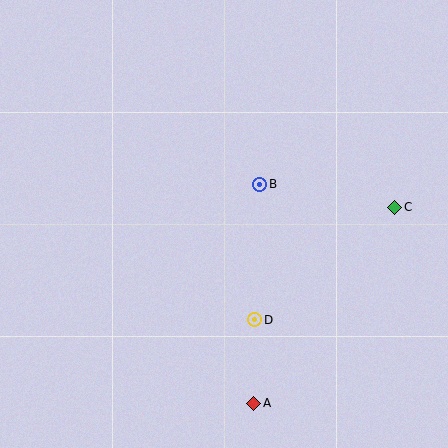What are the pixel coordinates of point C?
Point C is at (395, 207).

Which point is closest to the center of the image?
Point B at (260, 184) is closest to the center.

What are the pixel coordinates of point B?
Point B is at (260, 184).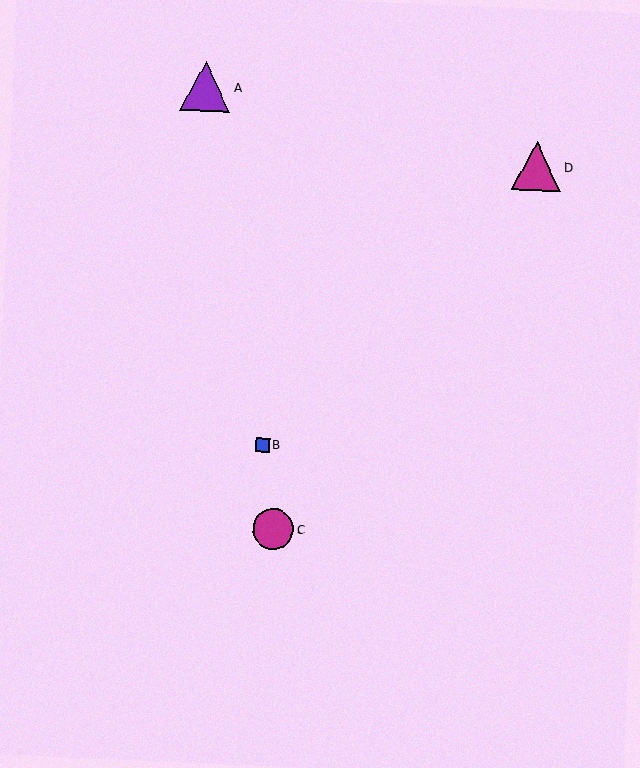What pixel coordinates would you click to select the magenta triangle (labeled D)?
Click at (537, 166) to select the magenta triangle D.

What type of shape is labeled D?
Shape D is a magenta triangle.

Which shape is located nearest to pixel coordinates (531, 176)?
The magenta triangle (labeled D) at (537, 166) is nearest to that location.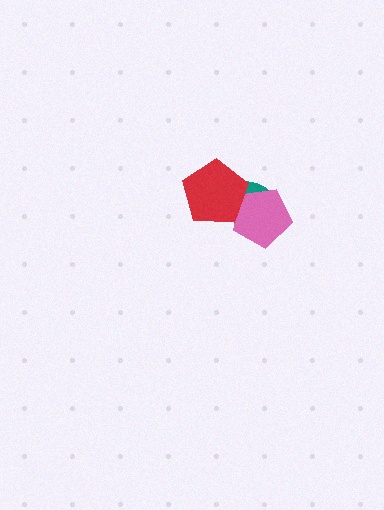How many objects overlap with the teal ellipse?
2 objects overlap with the teal ellipse.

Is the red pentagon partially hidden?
No, no other shape covers it.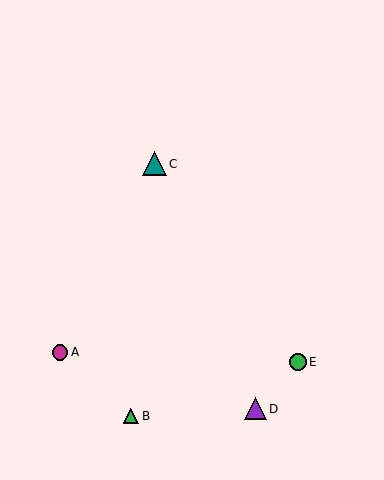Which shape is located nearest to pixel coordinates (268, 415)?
The purple triangle (labeled D) at (255, 409) is nearest to that location.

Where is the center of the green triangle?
The center of the green triangle is at (131, 416).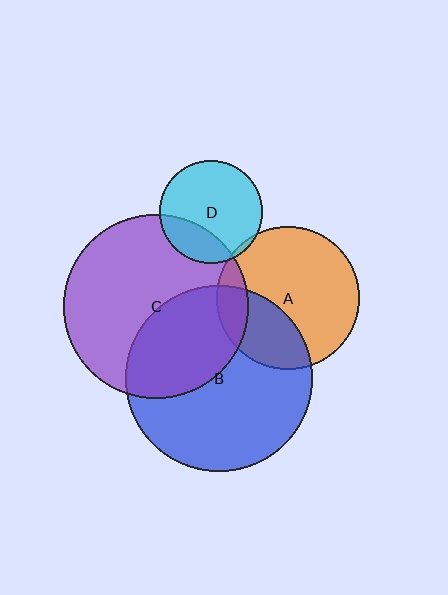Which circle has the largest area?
Circle B (blue).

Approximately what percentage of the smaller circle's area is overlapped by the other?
Approximately 30%.